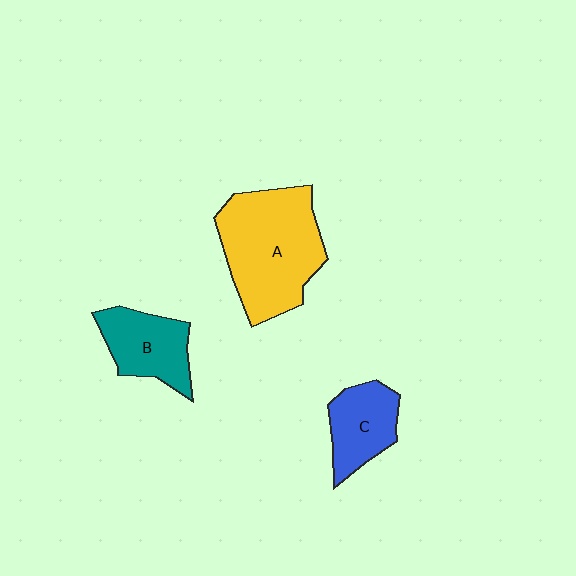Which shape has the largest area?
Shape A (yellow).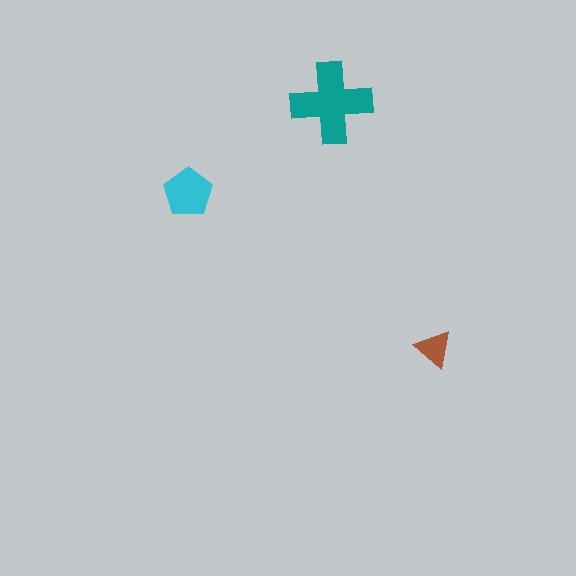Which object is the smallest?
The brown triangle.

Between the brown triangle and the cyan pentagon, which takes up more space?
The cyan pentagon.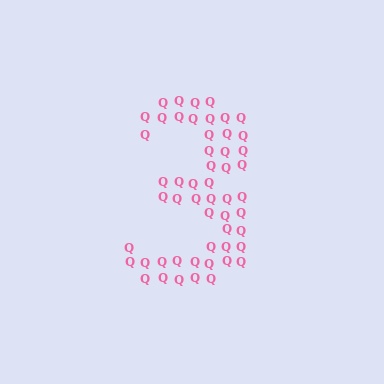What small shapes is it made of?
It is made of small letter Q's.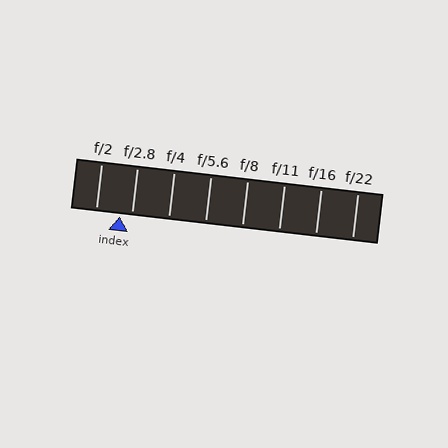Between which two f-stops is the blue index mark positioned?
The index mark is between f/2 and f/2.8.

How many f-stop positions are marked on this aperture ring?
There are 8 f-stop positions marked.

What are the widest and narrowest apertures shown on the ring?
The widest aperture shown is f/2 and the narrowest is f/22.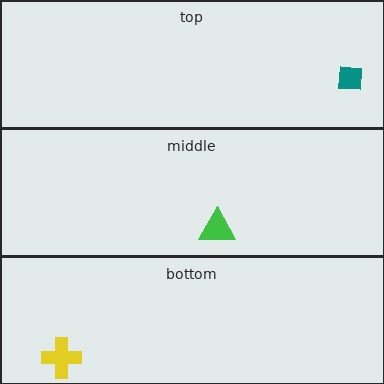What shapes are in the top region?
The teal square.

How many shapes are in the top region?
1.